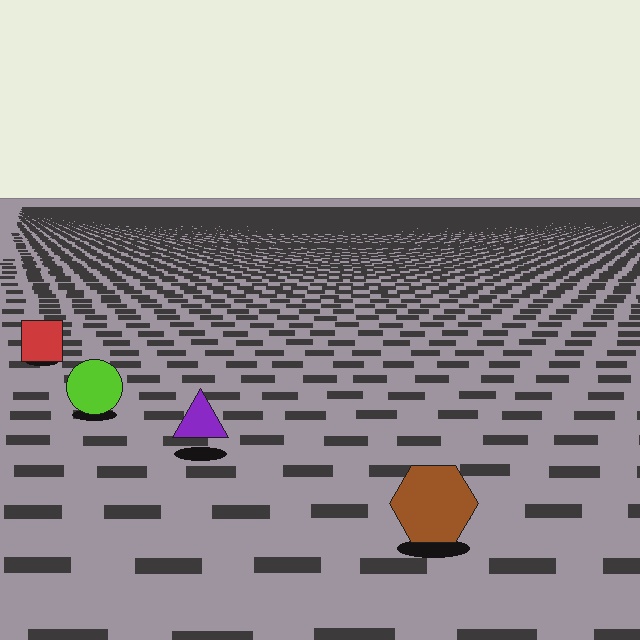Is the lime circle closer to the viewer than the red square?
Yes. The lime circle is closer — you can tell from the texture gradient: the ground texture is coarser near it.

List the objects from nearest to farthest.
From nearest to farthest: the brown hexagon, the purple triangle, the lime circle, the red square.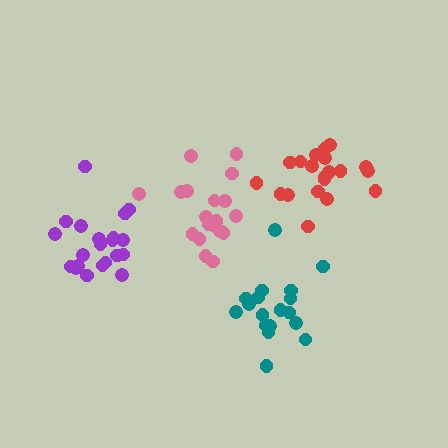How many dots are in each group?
Group 1: 20 dots, Group 2: 21 dots, Group 3: 19 dots, Group 4: 18 dots (78 total).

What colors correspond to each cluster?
The clusters are colored: red, purple, pink, teal.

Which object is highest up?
The red cluster is topmost.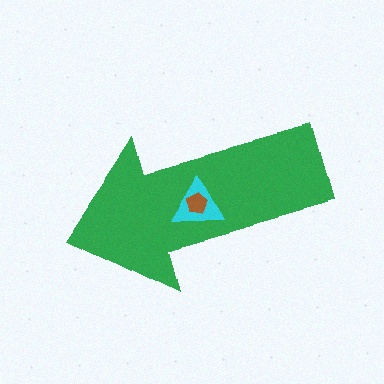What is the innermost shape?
The brown pentagon.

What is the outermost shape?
The green arrow.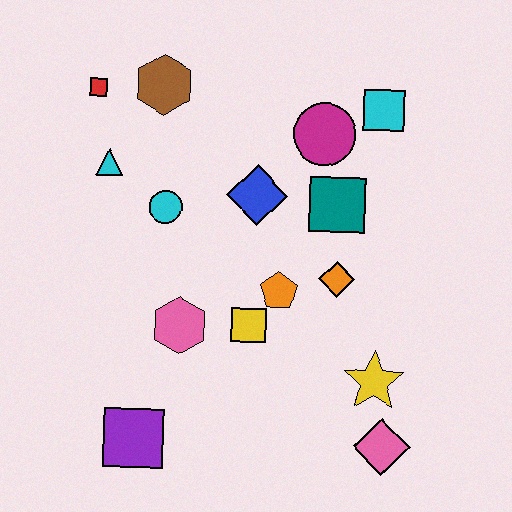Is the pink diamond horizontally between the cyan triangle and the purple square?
No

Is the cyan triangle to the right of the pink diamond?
No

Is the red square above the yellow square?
Yes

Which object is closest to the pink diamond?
The yellow star is closest to the pink diamond.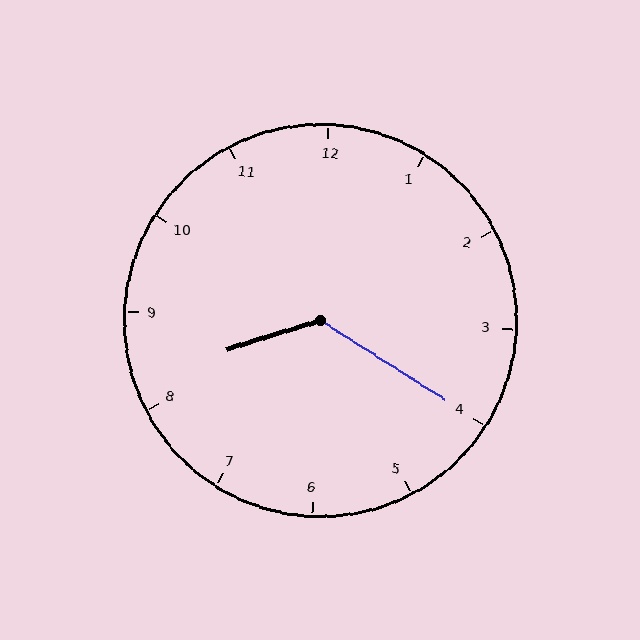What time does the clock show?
8:20.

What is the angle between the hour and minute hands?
Approximately 130 degrees.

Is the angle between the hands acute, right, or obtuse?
It is obtuse.